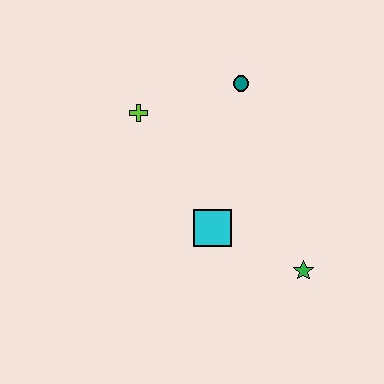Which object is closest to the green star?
The cyan square is closest to the green star.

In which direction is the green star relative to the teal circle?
The green star is below the teal circle.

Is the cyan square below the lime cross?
Yes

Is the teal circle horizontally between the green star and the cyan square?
Yes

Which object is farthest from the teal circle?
The green star is farthest from the teal circle.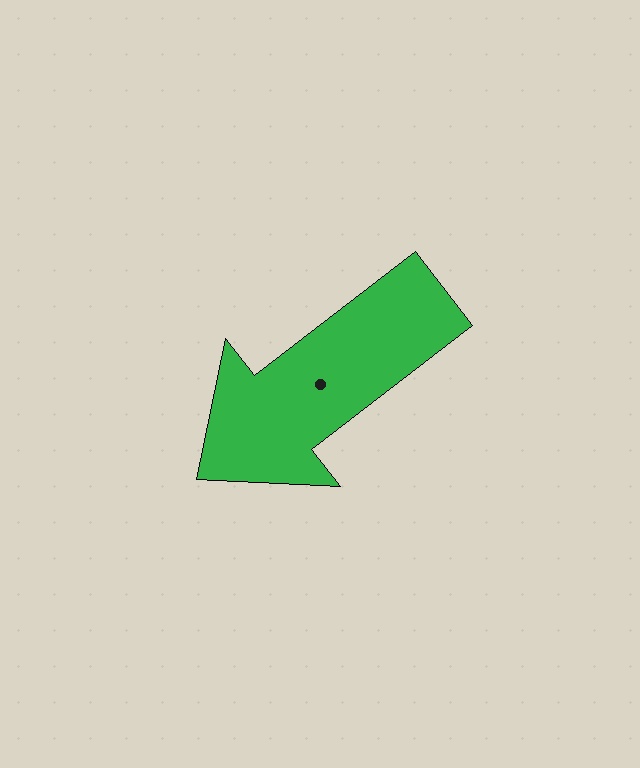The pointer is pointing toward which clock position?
Roughly 8 o'clock.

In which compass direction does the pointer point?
Southwest.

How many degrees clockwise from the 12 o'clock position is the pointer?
Approximately 232 degrees.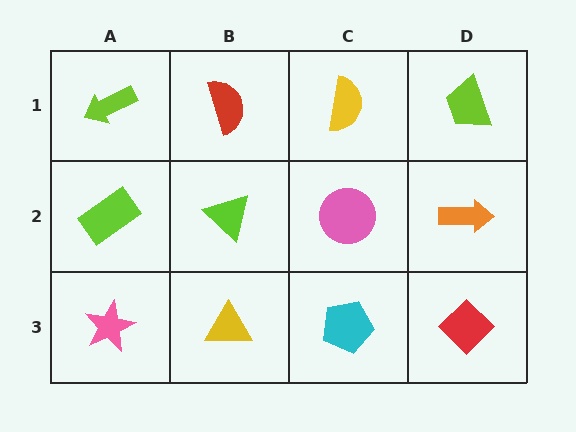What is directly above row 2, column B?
A red semicircle.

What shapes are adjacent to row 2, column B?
A red semicircle (row 1, column B), a yellow triangle (row 3, column B), a lime rectangle (row 2, column A), a pink circle (row 2, column C).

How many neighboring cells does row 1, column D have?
2.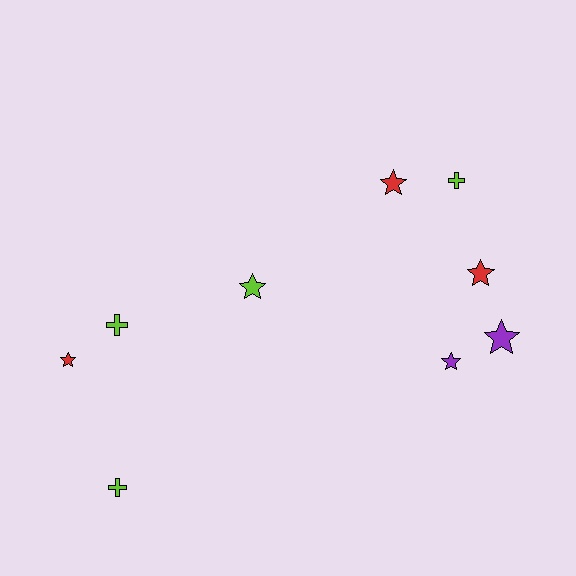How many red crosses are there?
There are no red crosses.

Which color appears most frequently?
Lime, with 4 objects.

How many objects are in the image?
There are 9 objects.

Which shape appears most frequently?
Star, with 6 objects.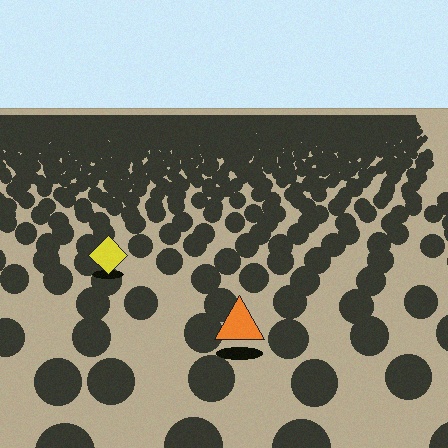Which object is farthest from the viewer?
The yellow diamond is farthest from the viewer. It appears smaller and the ground texture around it is denser.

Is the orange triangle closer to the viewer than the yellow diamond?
Yes. The orange triangle is closer — you can tell from the texture gradient: the ground texture is coarser near it.